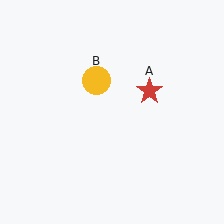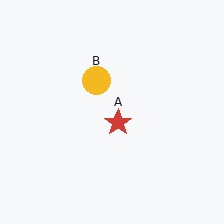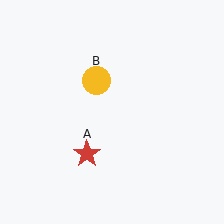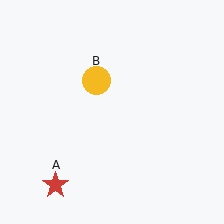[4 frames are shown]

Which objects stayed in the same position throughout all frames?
Yellow circle (object B) remained stationary.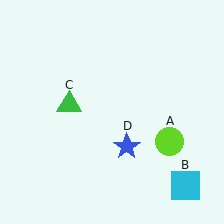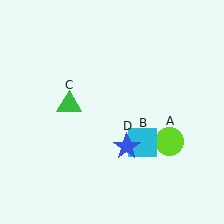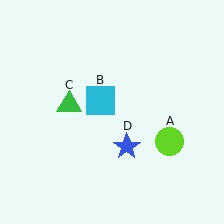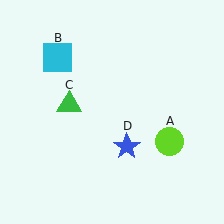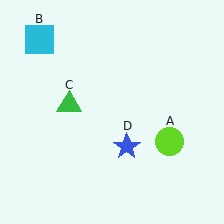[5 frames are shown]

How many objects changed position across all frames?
1 object changed position: cyan square (object B).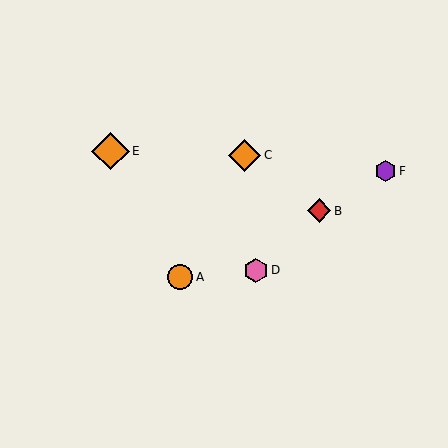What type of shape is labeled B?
Shape B is a red diamond.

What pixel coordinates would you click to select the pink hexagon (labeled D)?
Click at (256, 270) to select the pink hexagon D.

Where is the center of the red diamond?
The center of the red diamond is at (319, 211).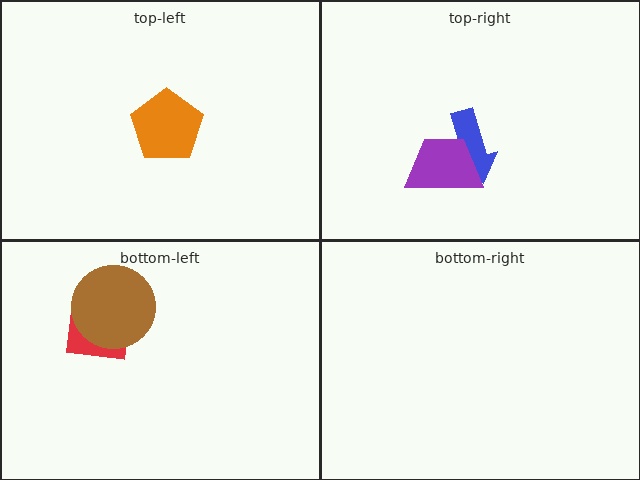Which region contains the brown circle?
The bottom-left region.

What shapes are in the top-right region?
The blue arrow, the purple trapezoid.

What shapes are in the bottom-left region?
The red square, the brown circle.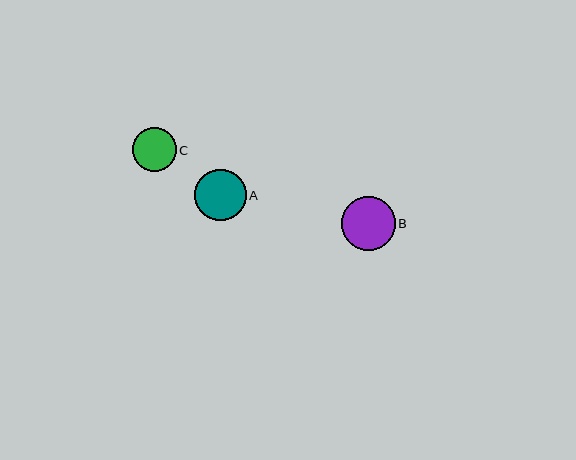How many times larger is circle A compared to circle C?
Circle A is approximately 1.2 times the size of circle C.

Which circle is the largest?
Circle B is the largest with a size of approximately 54 pixels.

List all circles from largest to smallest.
From largest to smallest: B, A, C.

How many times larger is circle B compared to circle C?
Circle B is approximately 1.2 times the size of circle C.